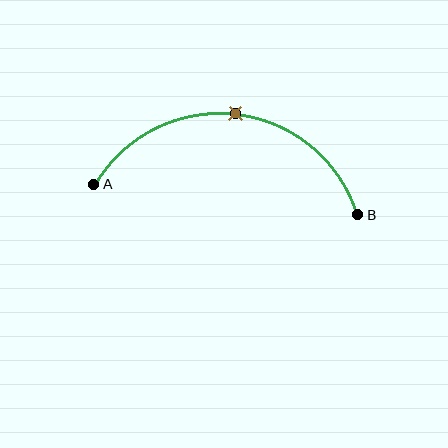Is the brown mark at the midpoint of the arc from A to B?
Yes. The brown mark lies on the arc at equal arc-length from both A and B — it is the arc midpoint.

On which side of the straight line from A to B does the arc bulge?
The arc bulges above the straight line connecting A and B.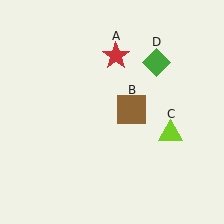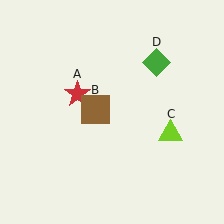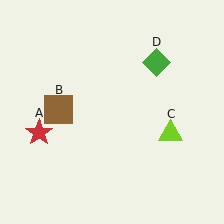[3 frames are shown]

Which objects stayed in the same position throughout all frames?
Lime triangle (object C) and green diamond (object D) remained stationary.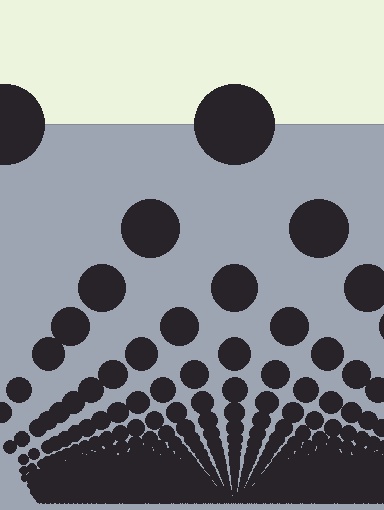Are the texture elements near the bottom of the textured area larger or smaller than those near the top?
Smaller. The gradient is inverted — elements near the bottom are smaller and denser.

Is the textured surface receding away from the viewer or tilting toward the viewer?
The surface appears to tilt toward the viewer. Texture elements get larger and sparser toward the top.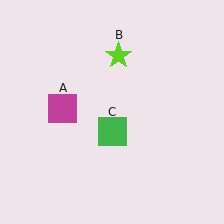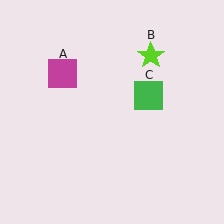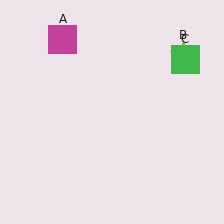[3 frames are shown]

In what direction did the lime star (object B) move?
The lime star (object B) moved right.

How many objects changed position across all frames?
3 objects changed position: magenta square (object A), lime star (object B), green square (object C).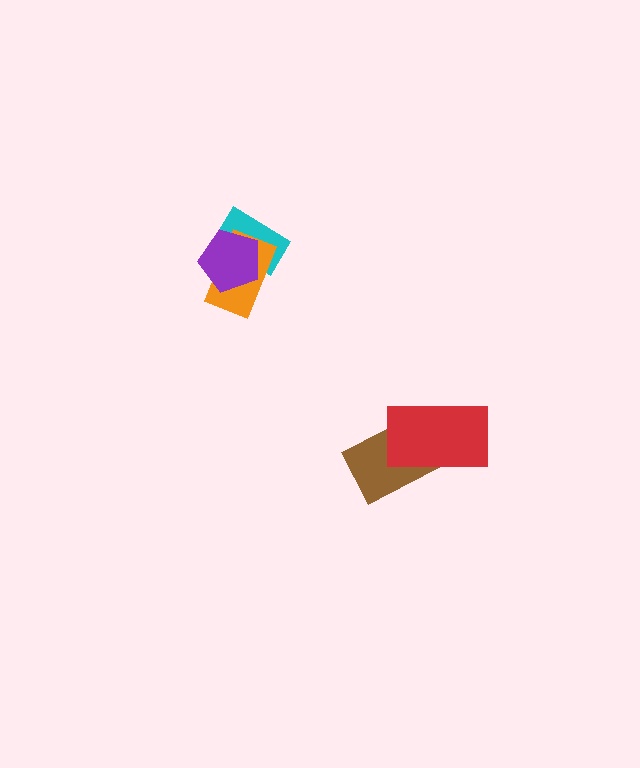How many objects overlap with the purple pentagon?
2 objects overlap with the purple pentagon.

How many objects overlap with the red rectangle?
1 object overlaps with the red rectangle.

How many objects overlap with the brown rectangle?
1 object overlaps with the brown rectangle.